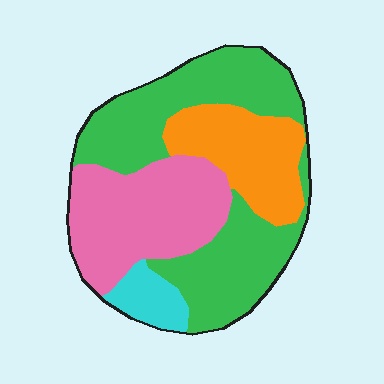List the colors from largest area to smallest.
From largest to smallest: green, pink, orange, cyan.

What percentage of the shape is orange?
Orange takes up about one fifth (1/5) of the shape.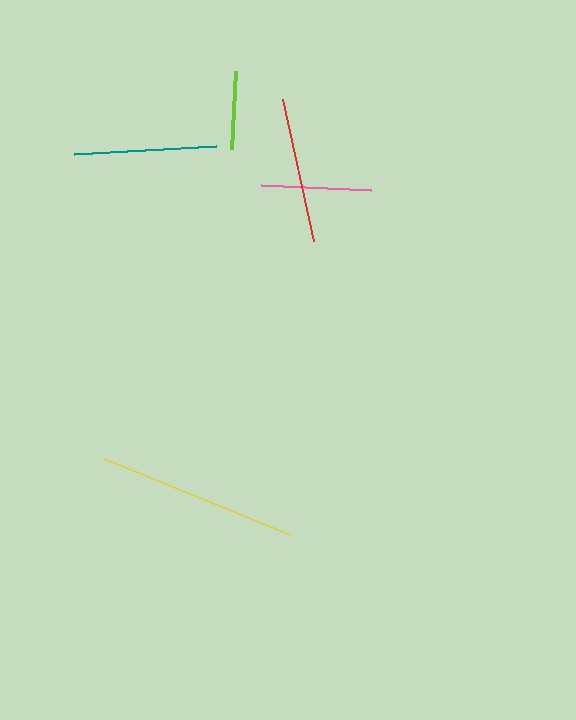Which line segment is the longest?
The yellow line is the longest at approximately 201 pixels.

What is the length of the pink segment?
The pink segment is approximately 110 pixels long.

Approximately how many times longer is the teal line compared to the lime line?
The teal line is approximately 1.8 times the length of the lime line.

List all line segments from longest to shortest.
From longest to shortest: yellow, red, teal, pink, lime.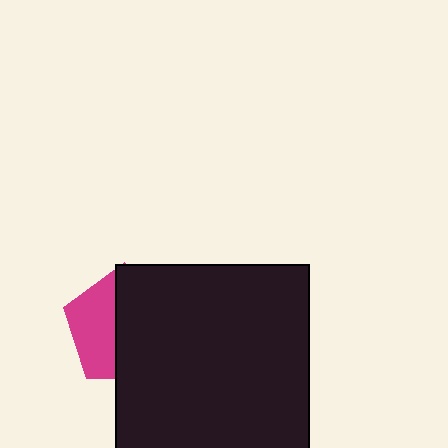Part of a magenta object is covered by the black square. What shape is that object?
It is a pentagon.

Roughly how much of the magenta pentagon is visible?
A small part of it is visible (roughly 40%).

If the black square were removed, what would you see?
You would see the complete magenta pentagon.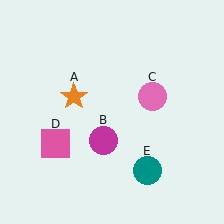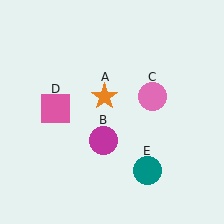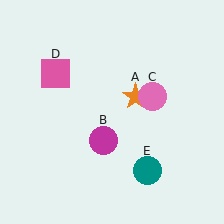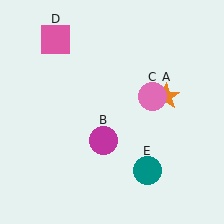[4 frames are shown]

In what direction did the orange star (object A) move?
The orange star (object A) moved right.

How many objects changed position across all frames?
2 objects changed position: orange star (object A), pink square (object D).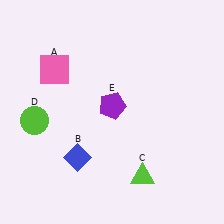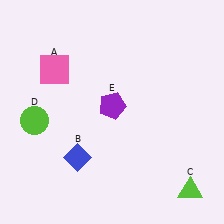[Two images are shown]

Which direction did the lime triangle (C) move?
The lime triangle (C) moved right.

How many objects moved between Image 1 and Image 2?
1 object moved between the two images.